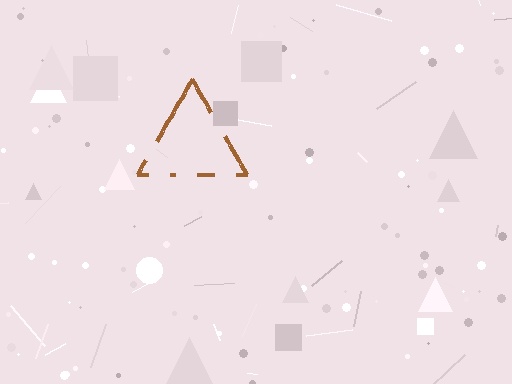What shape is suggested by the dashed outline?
The dashed outline suggests a triangle.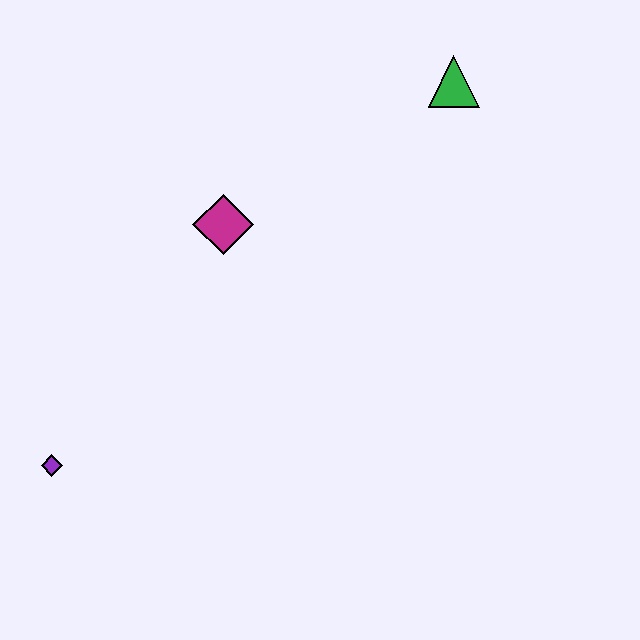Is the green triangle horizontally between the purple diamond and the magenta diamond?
No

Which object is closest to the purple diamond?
The magenta diamond is closest to the purple diamond.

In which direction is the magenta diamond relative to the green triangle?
The magenta diamond is to the left of the green triangle.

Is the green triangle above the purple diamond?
Yes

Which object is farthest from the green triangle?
The purple diamond is farthest from the green triangle.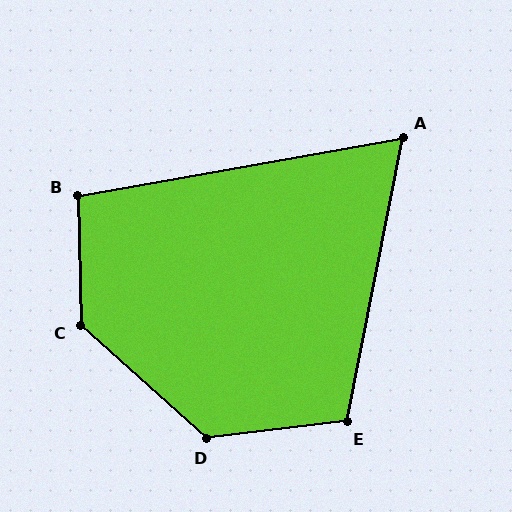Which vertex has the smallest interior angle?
A, at approximately 69 degrees.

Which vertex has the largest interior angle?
C, at approximately 133 degrees.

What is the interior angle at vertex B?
Approximately 99 degrees (obtuse).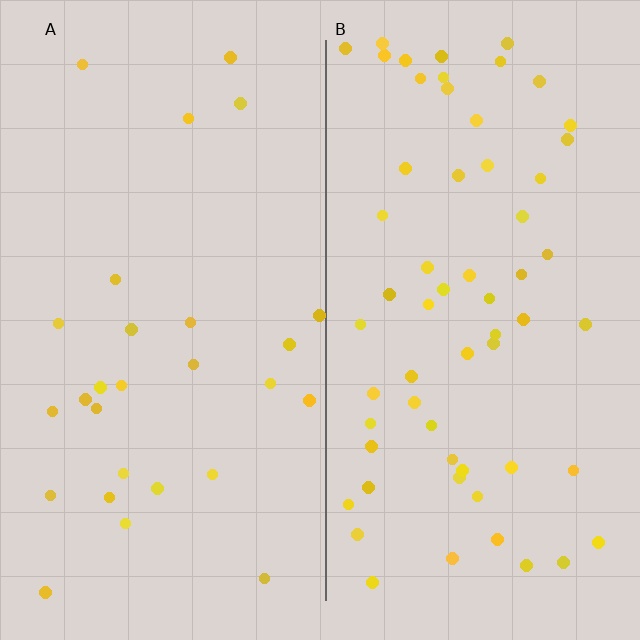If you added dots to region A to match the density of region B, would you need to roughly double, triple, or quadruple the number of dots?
Approximately double.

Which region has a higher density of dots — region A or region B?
B (the right).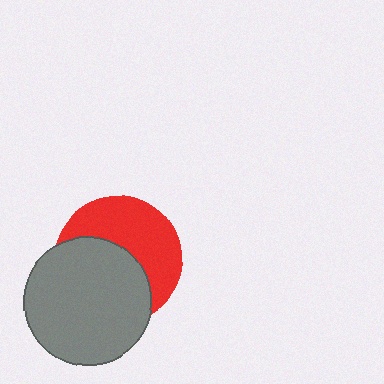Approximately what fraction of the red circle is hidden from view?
Roughly 51% of the red circle is hidden behind the gray circle.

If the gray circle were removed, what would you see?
You would see the complete red circle.